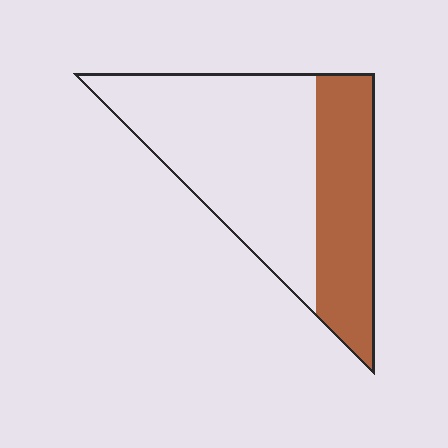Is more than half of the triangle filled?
No.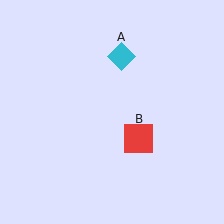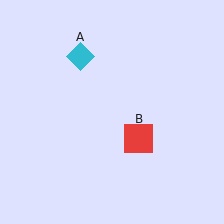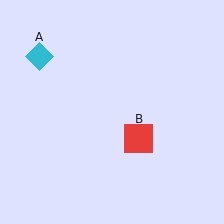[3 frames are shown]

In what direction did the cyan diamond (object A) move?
The cyan diamond (object A) moved left.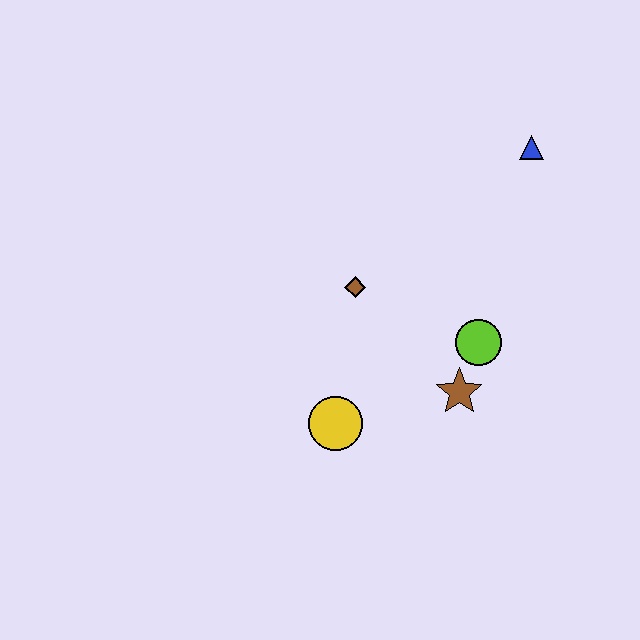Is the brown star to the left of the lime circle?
Yes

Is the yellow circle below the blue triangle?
Yes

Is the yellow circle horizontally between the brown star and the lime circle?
No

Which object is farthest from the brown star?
The blue triangle is farthest from the brown star.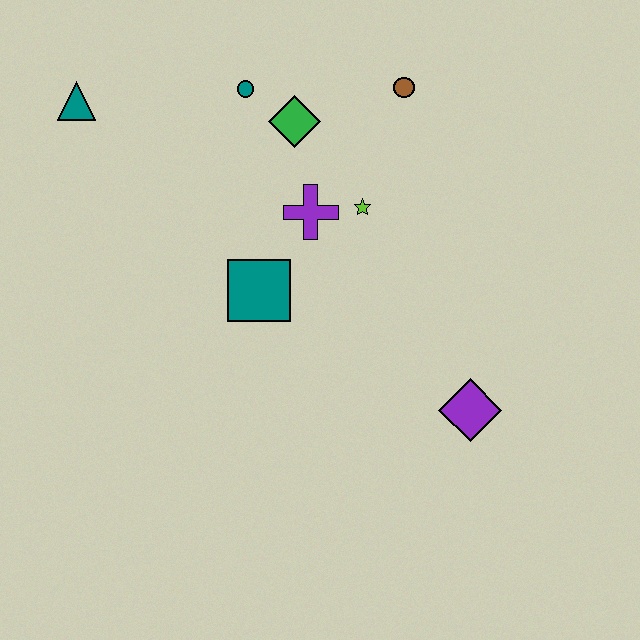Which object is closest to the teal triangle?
The teal circle is closest to the teal triangle.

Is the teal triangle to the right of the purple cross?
No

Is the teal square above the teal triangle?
No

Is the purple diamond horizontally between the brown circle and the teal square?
No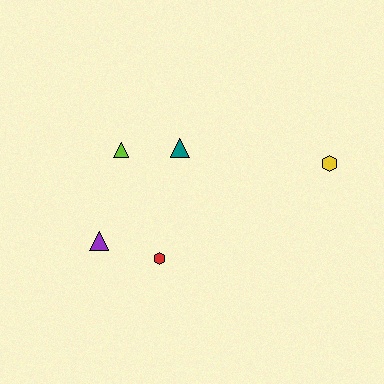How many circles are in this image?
There are no circles.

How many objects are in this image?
There are 5 objects.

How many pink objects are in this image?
There are no pink objects.